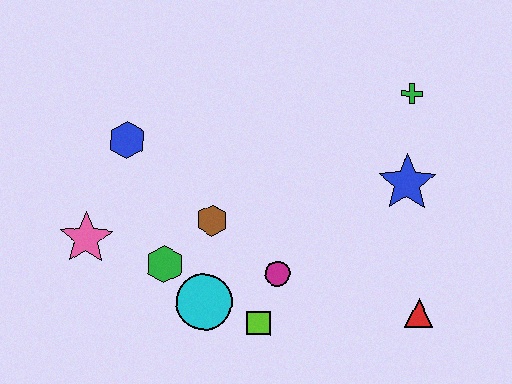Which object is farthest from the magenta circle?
The green cross is farthest from the magenta circle.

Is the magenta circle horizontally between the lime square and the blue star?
Yes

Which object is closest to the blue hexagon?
The pink star is closest to the blue hexagon.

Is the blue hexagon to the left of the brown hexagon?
Yes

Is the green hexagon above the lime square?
Yes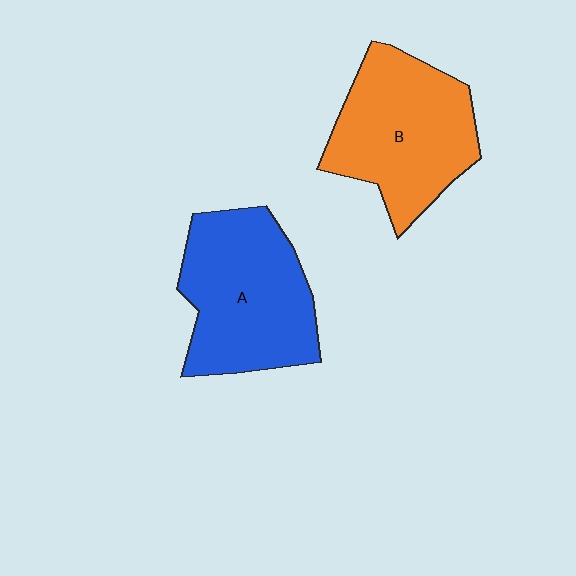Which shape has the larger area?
Shape A (blue).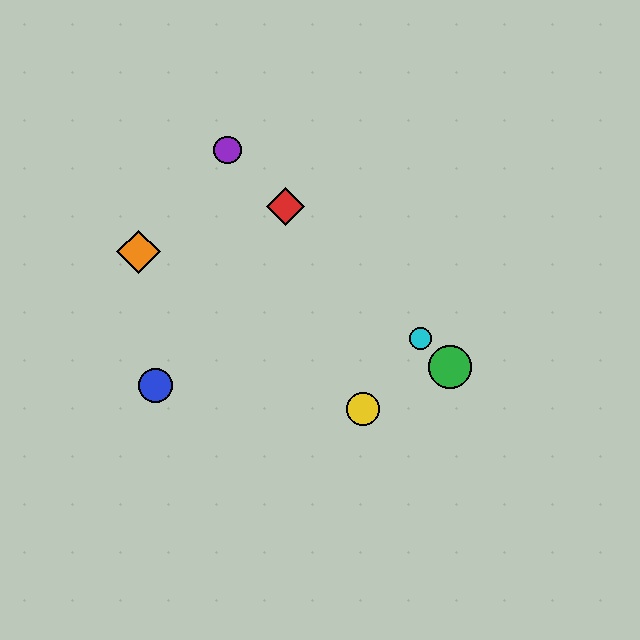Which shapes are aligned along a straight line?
The red diamond, the green circle, the purple circle, the cyan circle are aligned along a straight line.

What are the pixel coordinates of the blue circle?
The blue circle is at (156, 386).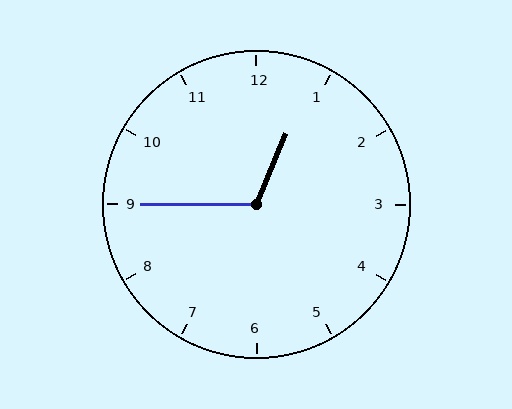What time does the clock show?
12:45.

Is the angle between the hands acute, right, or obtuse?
It is obtuse.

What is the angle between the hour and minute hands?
Approximately 112 degrees.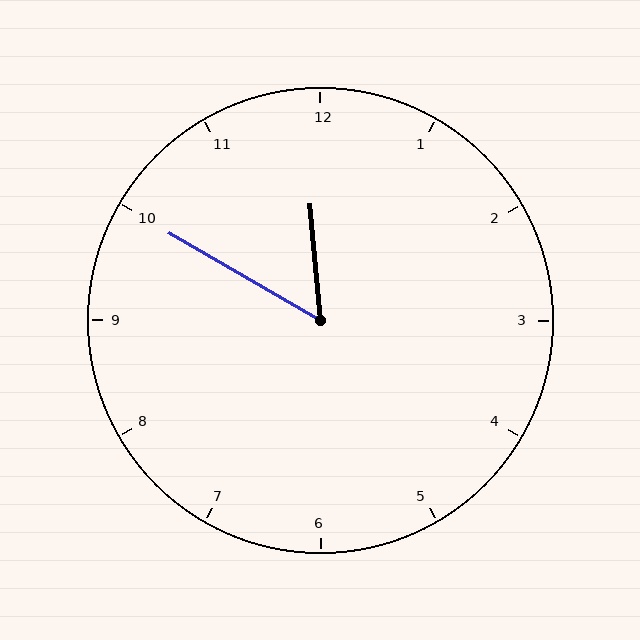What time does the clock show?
11:50.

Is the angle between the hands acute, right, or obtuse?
It is acute.